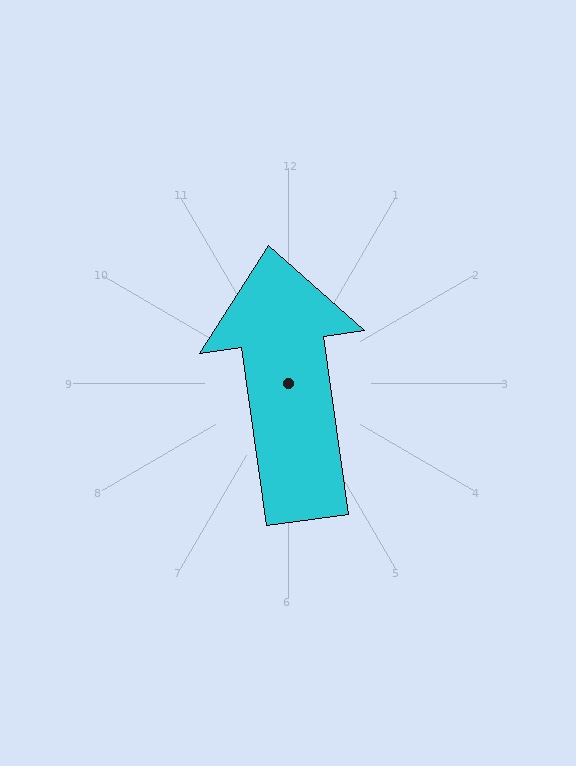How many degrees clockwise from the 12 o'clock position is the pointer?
Approximately 352 degrees.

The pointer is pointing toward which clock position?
Roughly 12 o'clock.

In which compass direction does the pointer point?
North.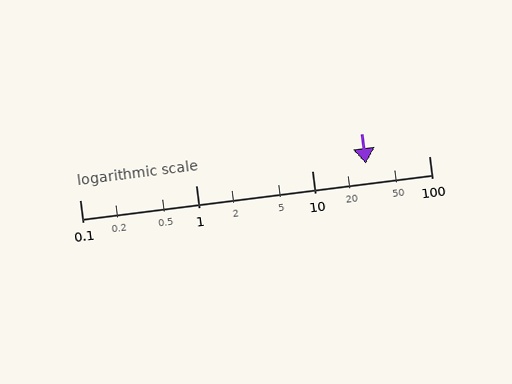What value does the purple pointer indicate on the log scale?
The pointer indicates approximately 29.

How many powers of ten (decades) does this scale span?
The scale spans 3 decades, from 0.1 to 100.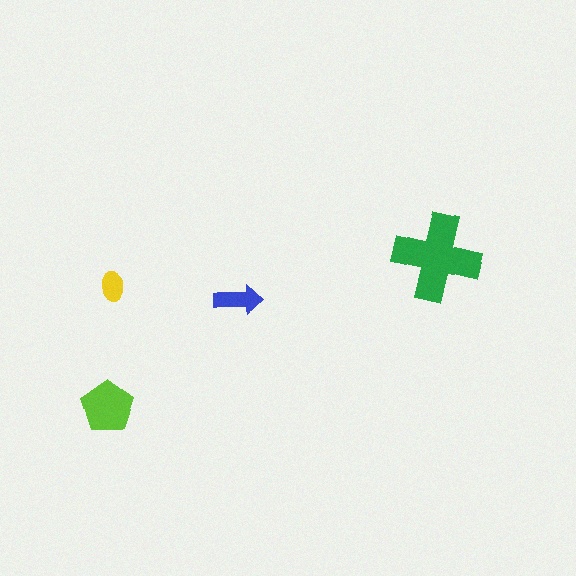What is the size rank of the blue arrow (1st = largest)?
3rd.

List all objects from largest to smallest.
The green cross, the lime pentagon, the blue arrow, the yellow ellipse.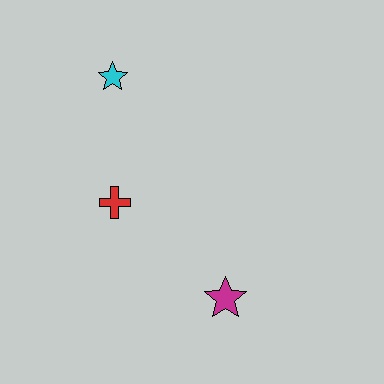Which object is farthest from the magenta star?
The cyan star is farthest from the magenta star.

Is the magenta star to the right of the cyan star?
Yes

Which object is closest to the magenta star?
The red cross is closest to the magenta star.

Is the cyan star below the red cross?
No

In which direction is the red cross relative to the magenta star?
The red cross is to the left of the magenta star.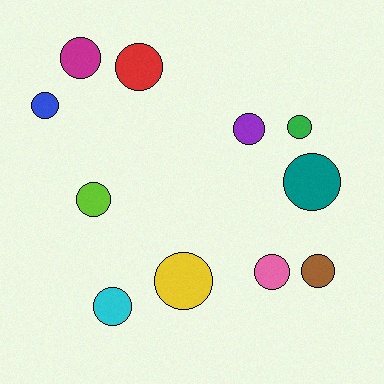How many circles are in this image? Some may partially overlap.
There are 11 circles.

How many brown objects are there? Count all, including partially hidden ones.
There is 1 brown object.